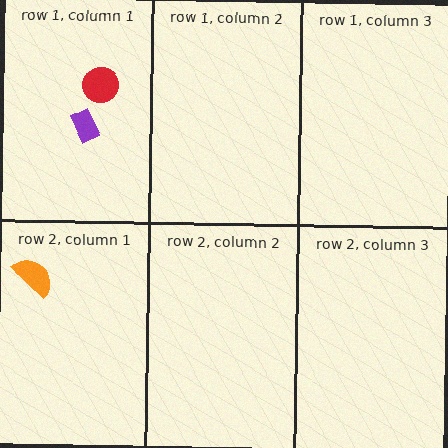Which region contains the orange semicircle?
The row 2, column 1 region.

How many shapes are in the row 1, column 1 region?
2.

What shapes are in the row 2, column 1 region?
The orange semicircle.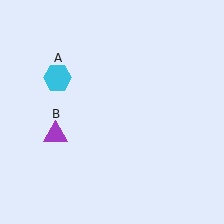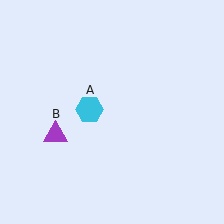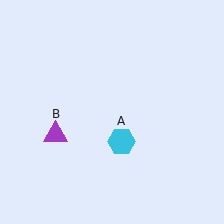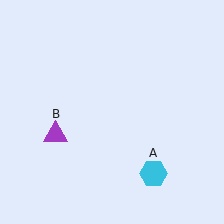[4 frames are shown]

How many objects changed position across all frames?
1 object changed position: cyan hexagon (object A).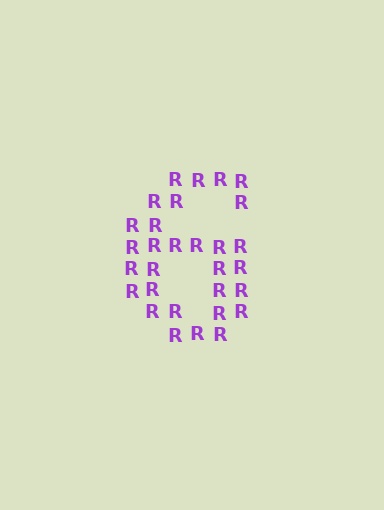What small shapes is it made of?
It is made of small letter R's.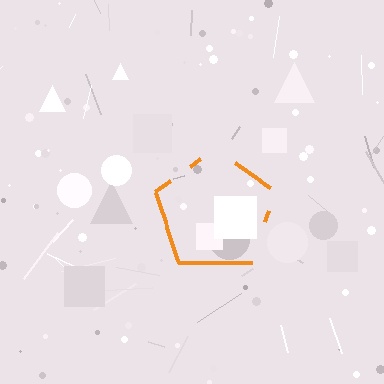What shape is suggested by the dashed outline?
The dashed outline suggests a pentagon.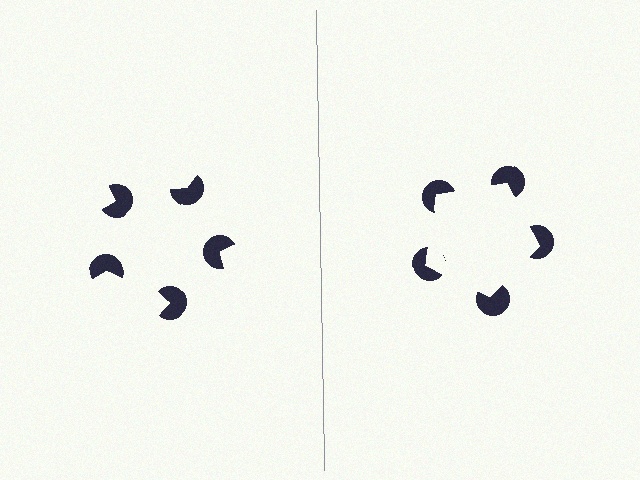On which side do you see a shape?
An illusory pentagon appears on the right side. On the left side the wedge cuts are rotated, so no coherent shape forms.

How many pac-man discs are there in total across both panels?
10 — 5 on each side.